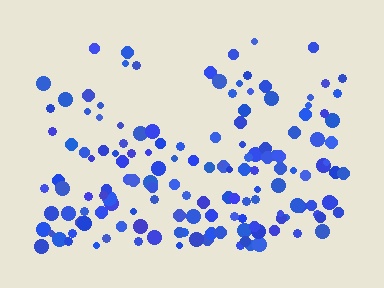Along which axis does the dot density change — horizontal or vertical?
Vertical.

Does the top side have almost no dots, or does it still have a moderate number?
Still a moderate number, just noticeably fewer than the bottom.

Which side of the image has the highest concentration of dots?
The bottom.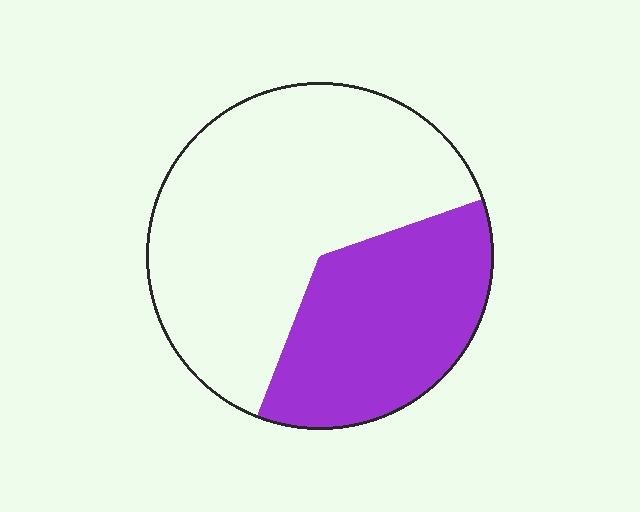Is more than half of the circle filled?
No.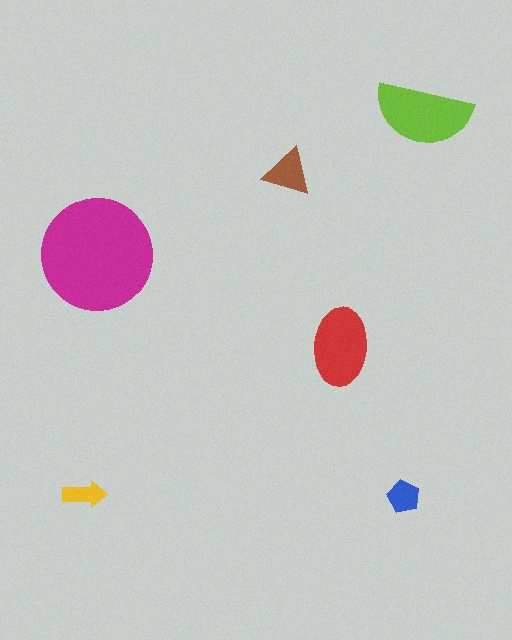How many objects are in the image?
There are 6 objects in the image.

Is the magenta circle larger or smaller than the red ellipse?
Larger.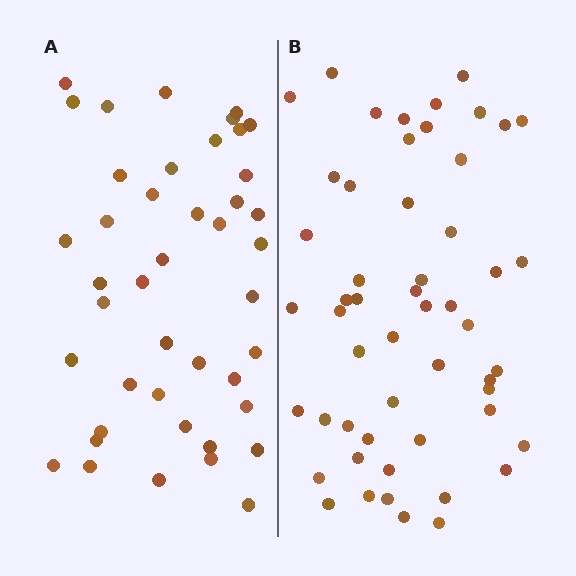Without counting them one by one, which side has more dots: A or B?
Region B (the right region) has more dots.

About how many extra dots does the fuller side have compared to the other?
Region B has roughly 10 or so more dots than region A.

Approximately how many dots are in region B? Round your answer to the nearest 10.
About 50 dots. (The exact count is 53, which rounds to 50.)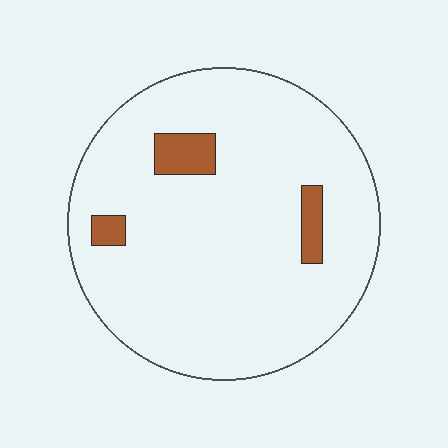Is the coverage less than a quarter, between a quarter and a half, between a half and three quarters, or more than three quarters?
Less than a quarter.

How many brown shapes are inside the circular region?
3.